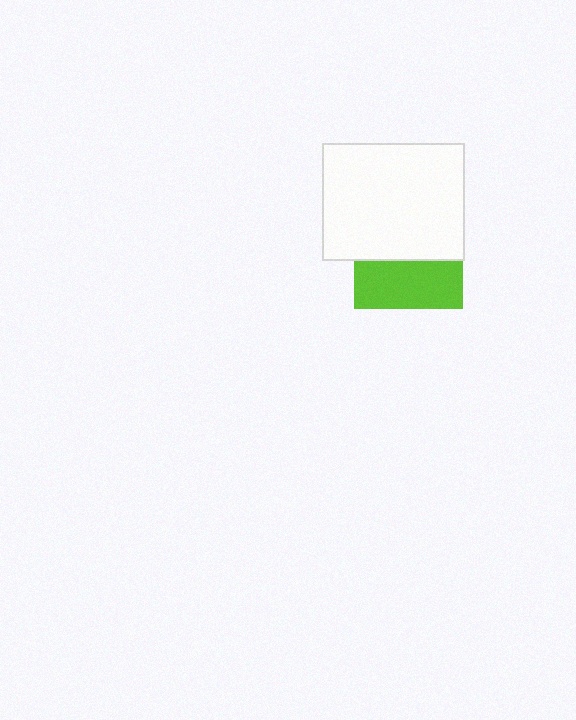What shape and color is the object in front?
The object in front is a white rectangle.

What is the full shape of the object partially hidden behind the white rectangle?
The partially hidden object is a lime square.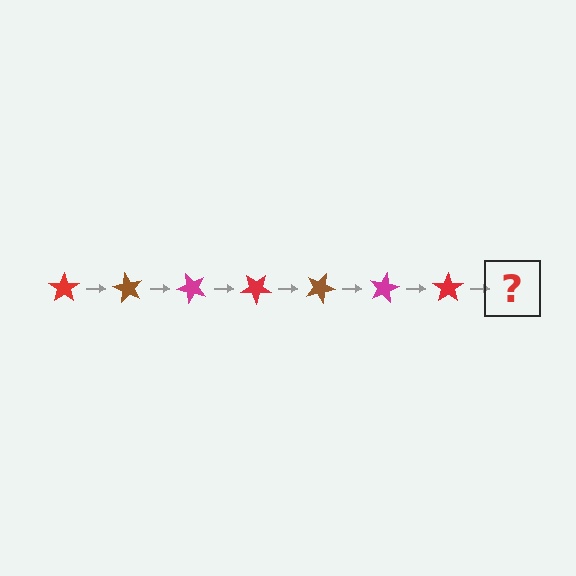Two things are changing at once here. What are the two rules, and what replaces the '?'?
The two rules are that it rotates 60 degrees each step and the color cycles through red, brown, and magenta. The '?' should be a brown star, rotated 420 degrees from the start.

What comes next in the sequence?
The next element should be a brown star, rotated 420 degrees from the start.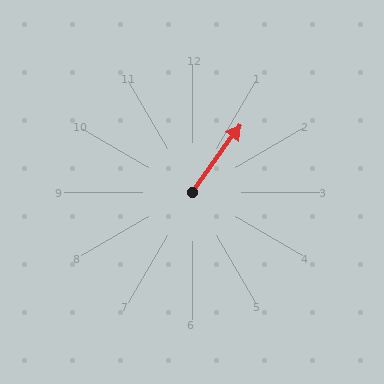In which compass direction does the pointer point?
Northeast.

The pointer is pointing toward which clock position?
Roughly 1 o'clock.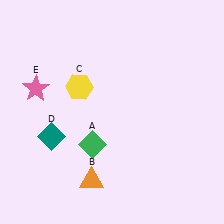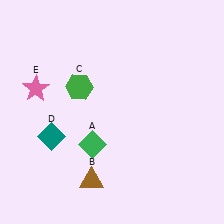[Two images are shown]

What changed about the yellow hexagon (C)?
In Image 1, C is yellow. In Image 2, it changed to green.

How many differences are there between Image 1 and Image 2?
There are 2 differences between the two images.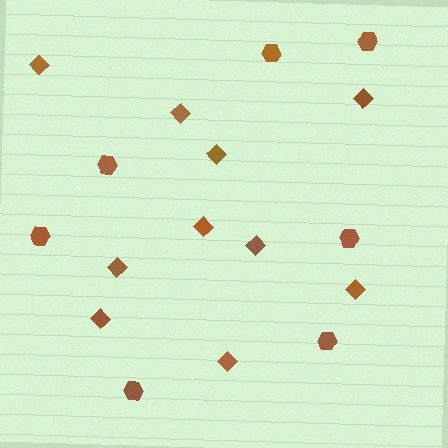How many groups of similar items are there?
There are 2 groups: one group of hexagons (7) and one group of diamonds (10).